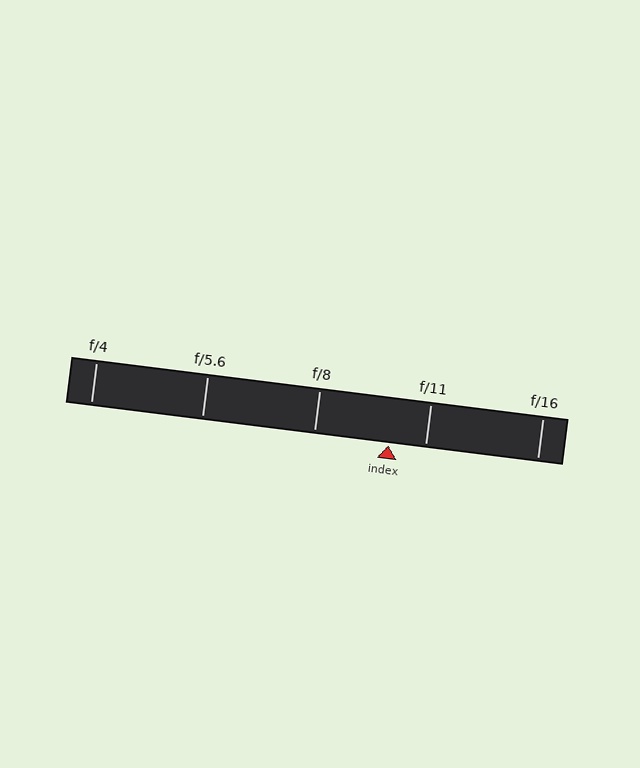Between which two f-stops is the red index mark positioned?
The index mark is between f/8 and f/11.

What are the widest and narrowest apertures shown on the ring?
The widest aperture shown is f/4 and the narrowest is f/16.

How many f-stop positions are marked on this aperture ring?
There are 5 f-stop positions marked.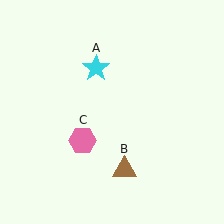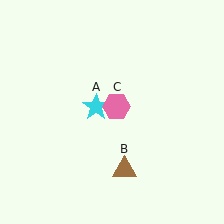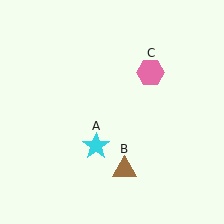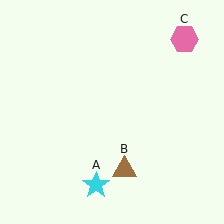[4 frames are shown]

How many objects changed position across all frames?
2 objects changed position: cyan star (object A), pink hexagon (object C).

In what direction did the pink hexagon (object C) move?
The pink hexagon (object C) moved up and to the right.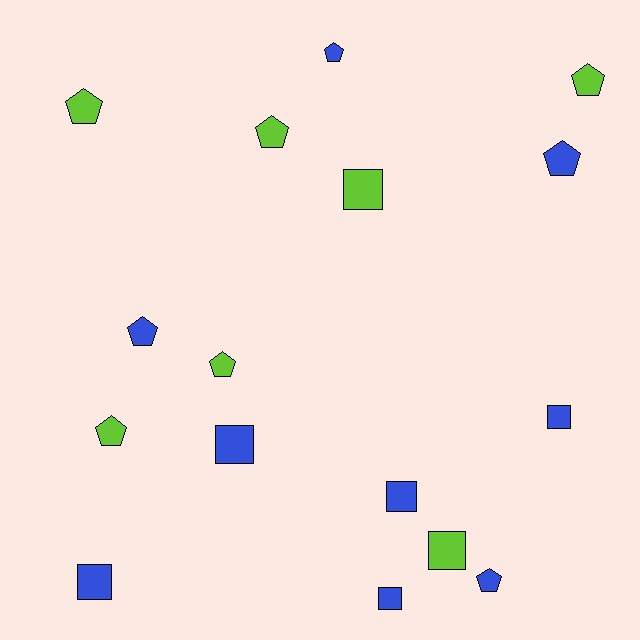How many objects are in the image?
There are 16 objects.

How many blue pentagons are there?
There are 4 blue pentagons.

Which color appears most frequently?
Blue, with 9 objects.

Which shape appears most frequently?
Pentagon, with 9 objects.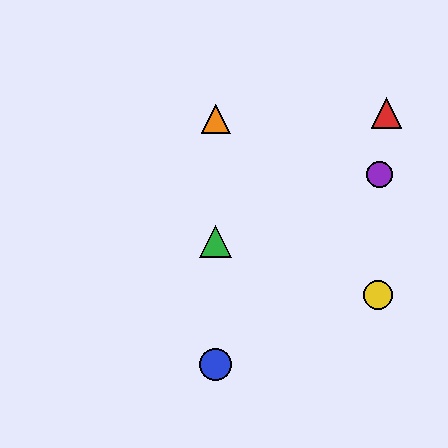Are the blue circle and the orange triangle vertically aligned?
Yes, both are at x≈216.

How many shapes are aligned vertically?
3 shapes (the blue circle, the green triangle, the orange triangle) are aligned vertically.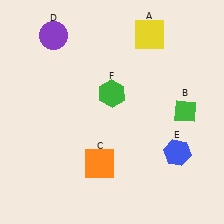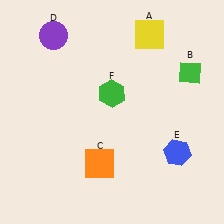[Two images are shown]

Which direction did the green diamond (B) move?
The green diamond (B) moved up.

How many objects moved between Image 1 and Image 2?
1 object moved between the two images.